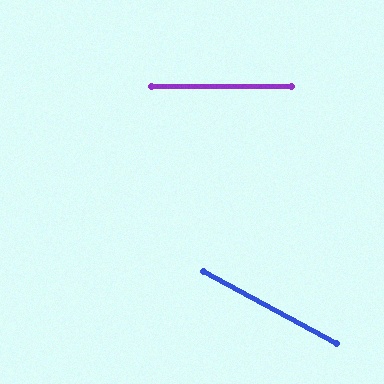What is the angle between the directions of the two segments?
Approximately 29 degrees.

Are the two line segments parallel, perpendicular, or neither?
Neither parallel nor perpendicular — they differ by about 29°.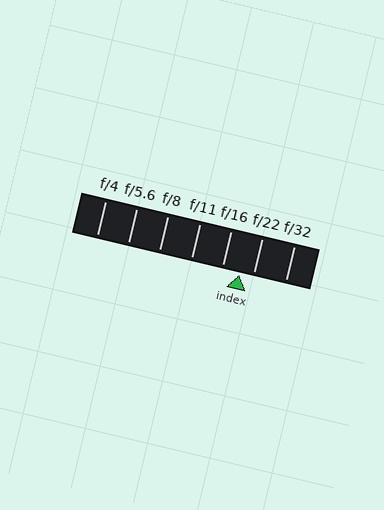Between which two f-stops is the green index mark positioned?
The index mark is between f/16 and f/22.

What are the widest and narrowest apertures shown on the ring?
The widest aperture shown is f/4 and the narrowest is f/32.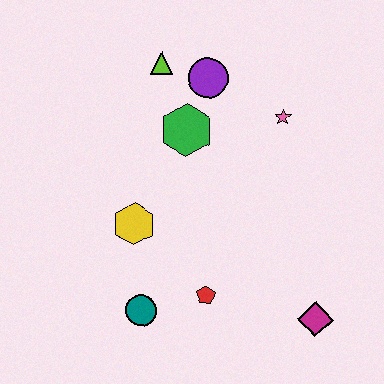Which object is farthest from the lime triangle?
The magenta diamond is farthest from the lime triangle.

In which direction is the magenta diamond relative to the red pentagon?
The magenta diamond is to the right of the red pentagon.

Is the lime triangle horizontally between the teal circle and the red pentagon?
Yes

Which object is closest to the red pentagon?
The teal circle is closest to the red pentagon.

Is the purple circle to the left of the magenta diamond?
Yes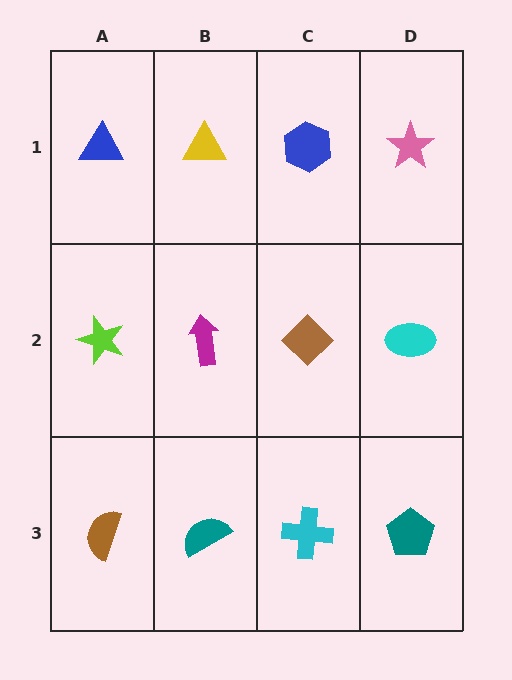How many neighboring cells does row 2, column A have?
3.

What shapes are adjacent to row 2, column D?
A pink star (row 1, column D), a teal pentagon (row 3, column D), a brown diamond (row 2, column C).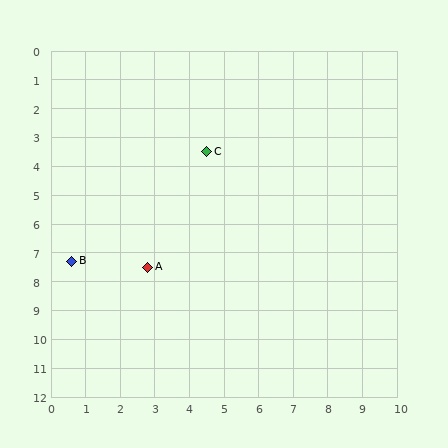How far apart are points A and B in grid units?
Points A and B are about 2.2 grid units apart.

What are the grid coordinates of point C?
Point C is at approximately (4.5, 3.5).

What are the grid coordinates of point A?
Point A is at approximately (2.8, 7.5).